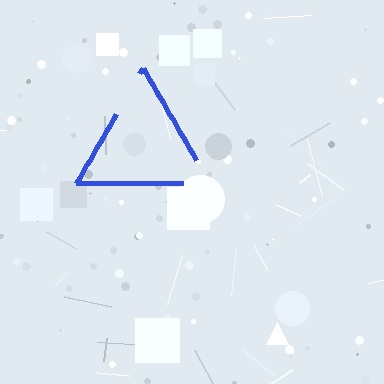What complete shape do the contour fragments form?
The contour fragments form a triangle.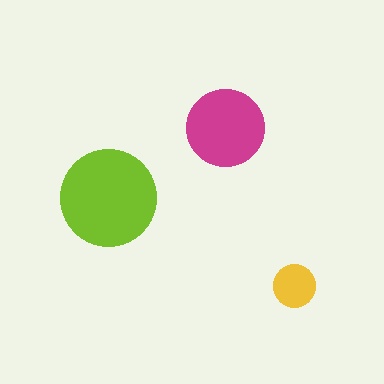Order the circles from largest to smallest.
the lime one, the magenta one, the yellow one.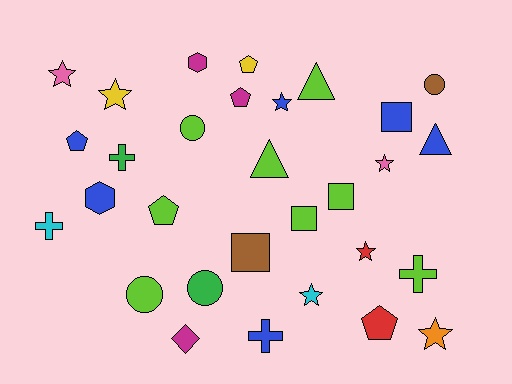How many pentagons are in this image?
There are 5 pentagons.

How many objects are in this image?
There are 30 objects.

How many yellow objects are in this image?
There are 2 yellow objects.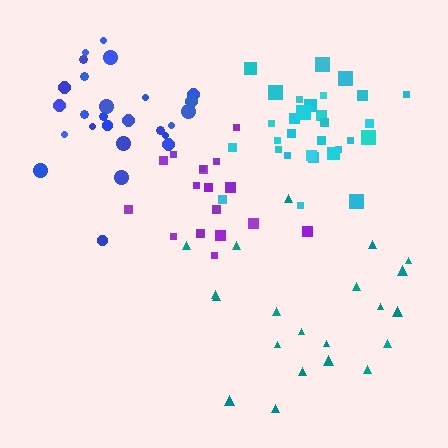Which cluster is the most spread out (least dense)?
Teal.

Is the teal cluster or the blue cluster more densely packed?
Blue.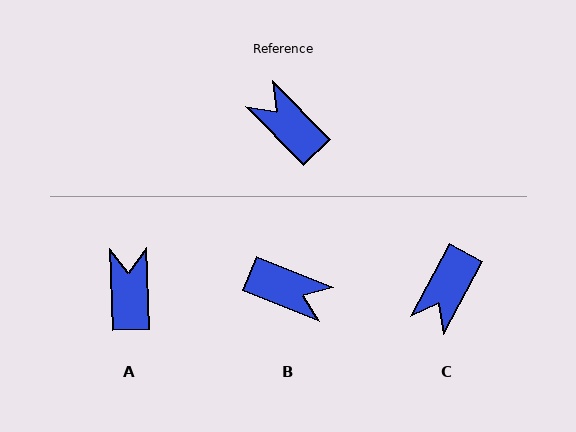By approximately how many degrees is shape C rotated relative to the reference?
Approximately 108 degrees counter-clockwise.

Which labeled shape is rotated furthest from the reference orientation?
B, about 156 degrees away.